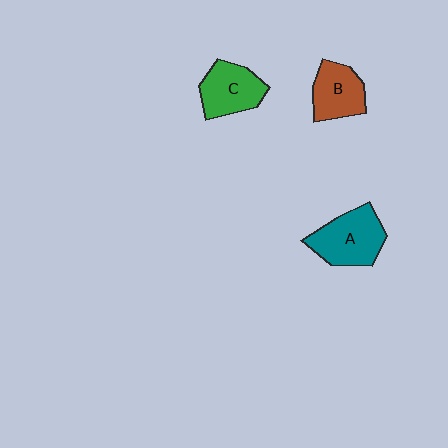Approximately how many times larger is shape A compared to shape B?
Approximately 1.3 times.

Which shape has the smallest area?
Shape B (brown).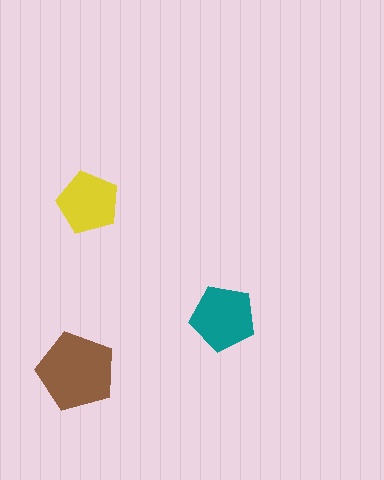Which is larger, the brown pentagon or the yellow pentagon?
The brown one.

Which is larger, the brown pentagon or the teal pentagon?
The brown one.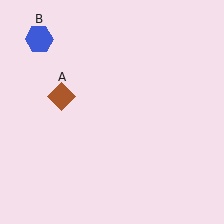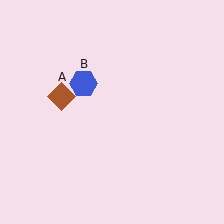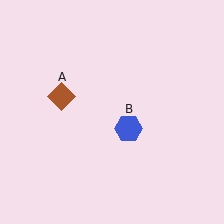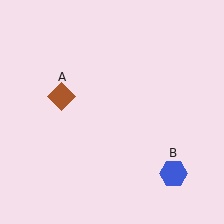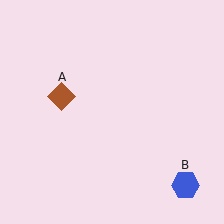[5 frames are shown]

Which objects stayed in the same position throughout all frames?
Brown diamond (object A) remained stationary.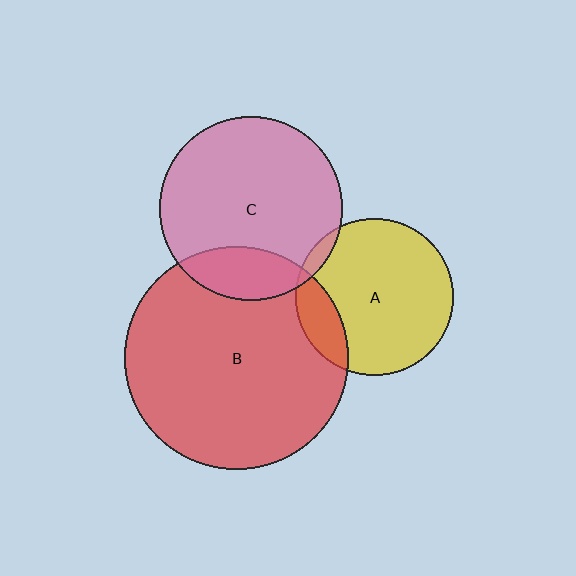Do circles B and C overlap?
Yes.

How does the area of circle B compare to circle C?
Approximately 1.5 times.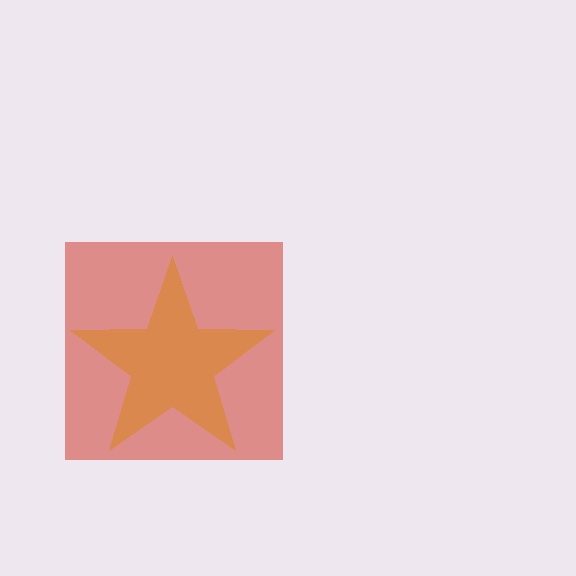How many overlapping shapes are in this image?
There are 2 overlapping shapes in the image.